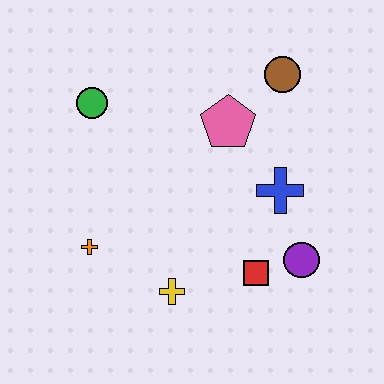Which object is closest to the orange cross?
The yellow cross is closest to the orange cross.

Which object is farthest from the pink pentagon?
The orange cross is farthest from the pink pentagon.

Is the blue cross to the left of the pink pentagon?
No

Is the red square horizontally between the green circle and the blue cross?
Yes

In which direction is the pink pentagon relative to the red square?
The pink pentagon is above the red square.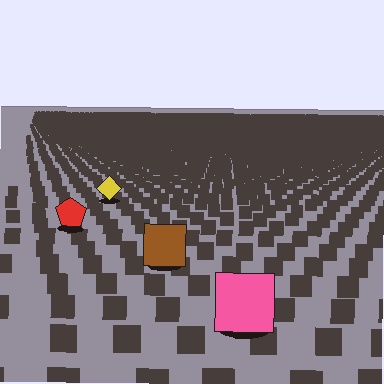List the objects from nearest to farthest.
From nearest to farthest: the pink square, the brown square, the red pentagon, the yellow diamond.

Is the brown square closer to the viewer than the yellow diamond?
Yes. The brown square is closer — you can tell from the texture gradient: the ground texture is coarser near it.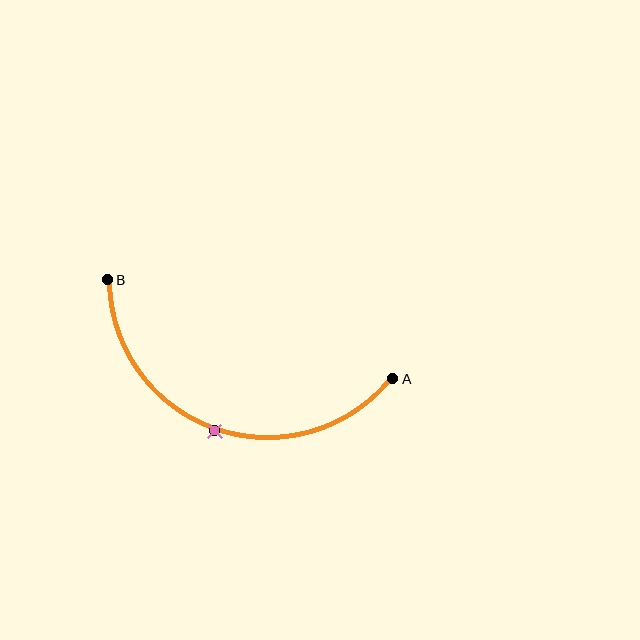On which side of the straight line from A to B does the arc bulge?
The arc bulges below the straight line connecting A and B.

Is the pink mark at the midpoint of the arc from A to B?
Yes. The pink mark lies on the arc at equal arc-length from both A and B — it is the arc midpoint.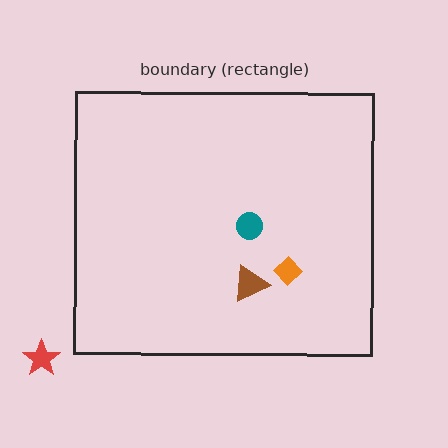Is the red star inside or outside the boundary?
Outside.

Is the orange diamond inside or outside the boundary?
Inside.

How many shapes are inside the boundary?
3 inside, 1 outside.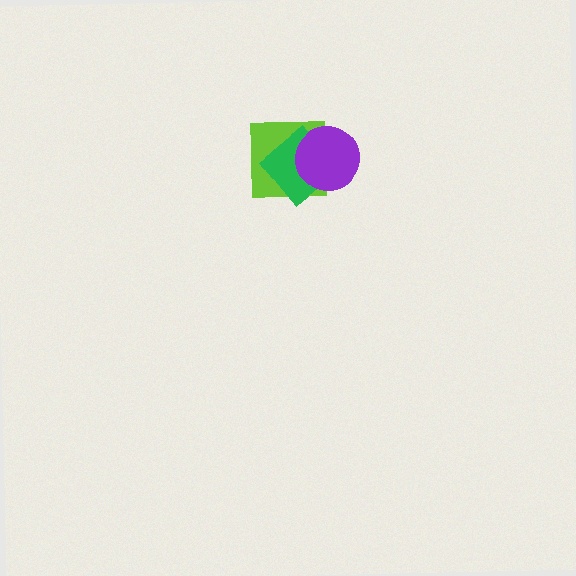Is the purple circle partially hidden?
No, no other shape covers it.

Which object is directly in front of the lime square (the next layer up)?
The green diamond is directly in front of the lime square.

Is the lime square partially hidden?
Yes, it is partially covered by another shape.